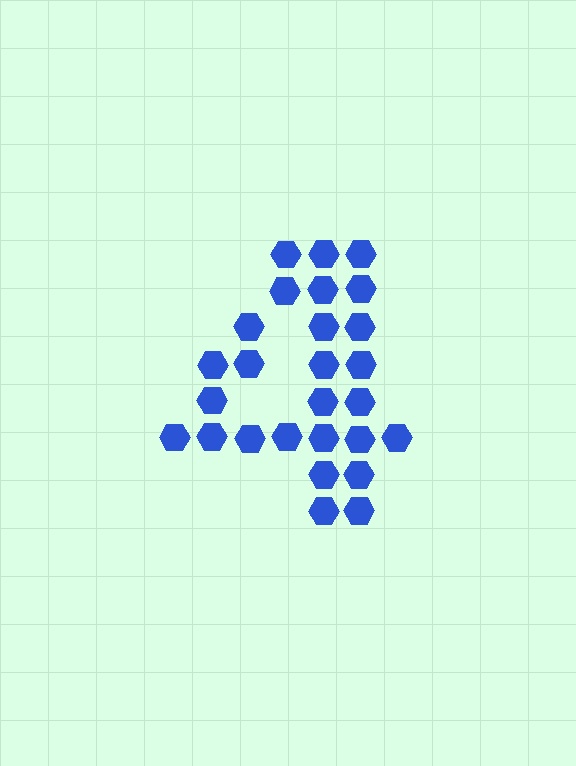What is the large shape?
The large shape is the digit 4.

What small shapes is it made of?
It is made of small hexagons.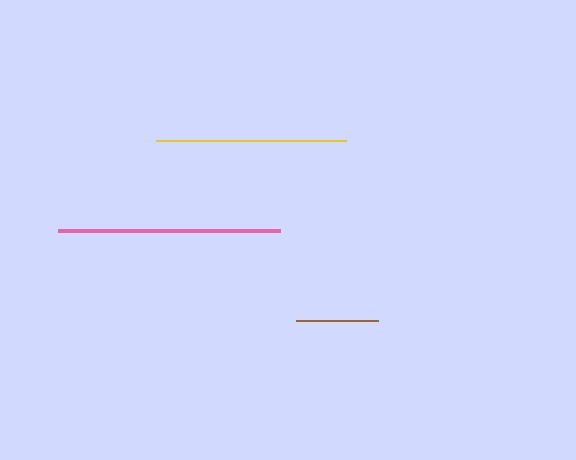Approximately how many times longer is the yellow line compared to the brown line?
The yellow line is approximately 2.3 times the length of the brown line.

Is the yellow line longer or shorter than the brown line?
The yellow line is longer than the brown line.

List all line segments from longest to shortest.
From longest to shortest: pink, yellow, brown.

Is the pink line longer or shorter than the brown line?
The pink line is longer than the brown line.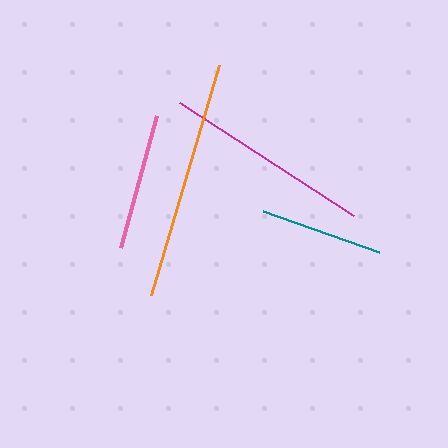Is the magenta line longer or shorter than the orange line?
The orange line is longer than the magenta line.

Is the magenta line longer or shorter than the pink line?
The magenta line is longer than the pink line.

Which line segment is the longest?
The orange line is the longest at approximately 240 pixels.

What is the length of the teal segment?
The teal segment is approximately 122 pixels long.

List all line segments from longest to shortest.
From longest to shortest: orange, magenta, pink, teal.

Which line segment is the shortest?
The teal line is the shortest at approximately 122 pixels.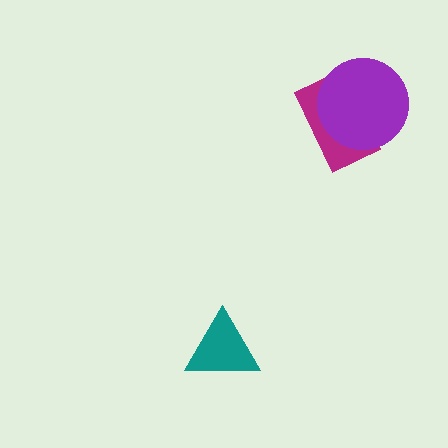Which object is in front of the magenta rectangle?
The purple circle is in front of the magenta rectangle.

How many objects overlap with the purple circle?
1 object overlaps with the purple circle.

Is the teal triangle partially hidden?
No, no other shape covers it.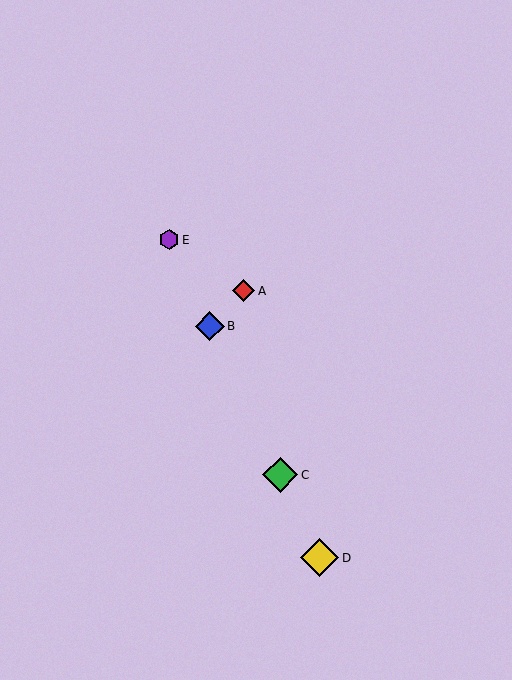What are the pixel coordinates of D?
Object D is at (320, 558).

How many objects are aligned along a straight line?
4 objects (B, C, D, E) are aligned along a straight line.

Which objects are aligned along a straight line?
Objects B, C, D, E are aligned along a straight line.